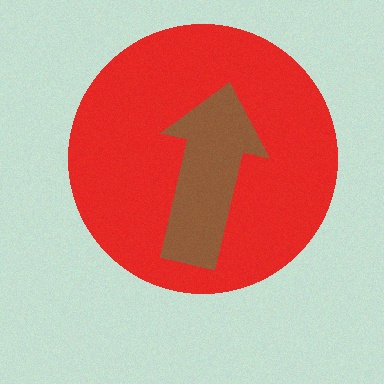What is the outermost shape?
The red circle.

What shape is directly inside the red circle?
The brown arrow.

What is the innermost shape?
The brown arrow.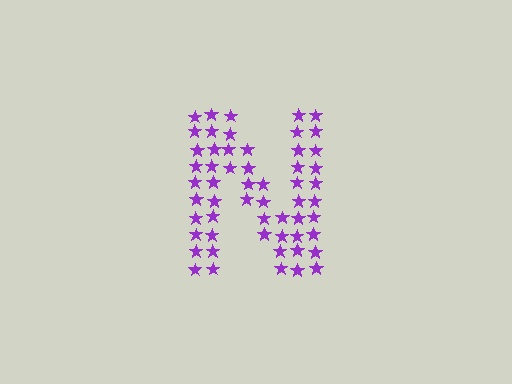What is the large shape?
The large shape is the letter N.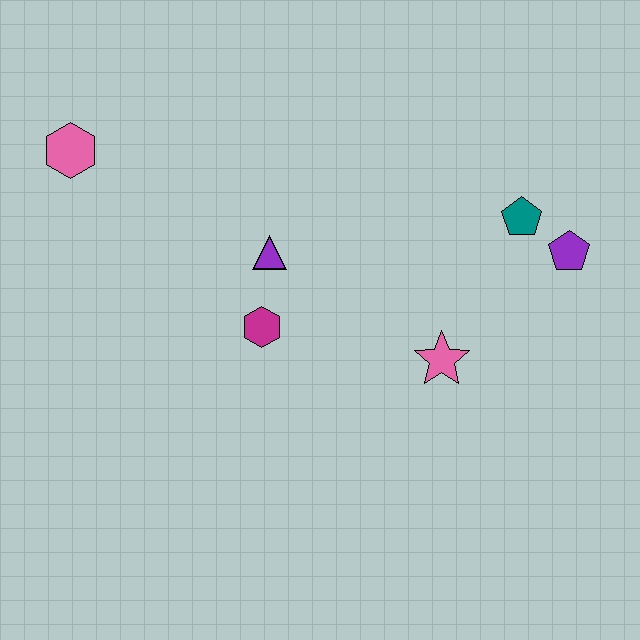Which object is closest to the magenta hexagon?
The purple triangle is closest to the magenta hexagon.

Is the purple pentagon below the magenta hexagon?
No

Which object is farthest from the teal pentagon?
The pink hexagon is farthest from the teal pentagon.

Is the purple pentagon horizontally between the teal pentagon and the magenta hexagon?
No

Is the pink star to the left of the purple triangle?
No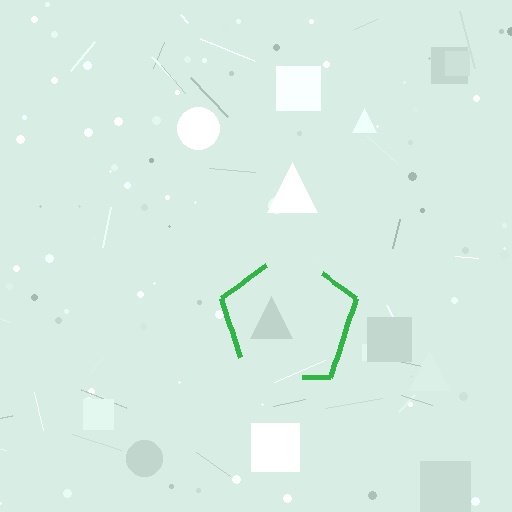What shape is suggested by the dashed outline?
The dashed outline suggests a pentagon.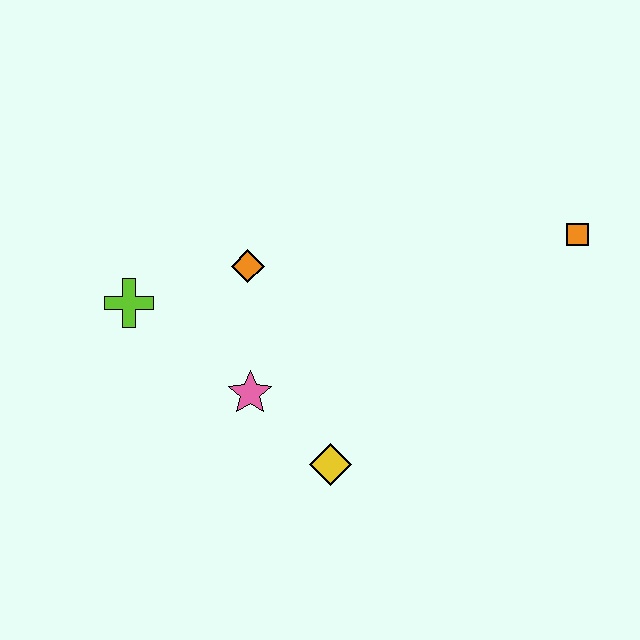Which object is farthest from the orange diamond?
The orange square is farthest from the orange diamond.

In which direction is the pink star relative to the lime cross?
The pink star is to the right of the lime cross.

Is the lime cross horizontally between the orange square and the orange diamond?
No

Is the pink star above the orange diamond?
No